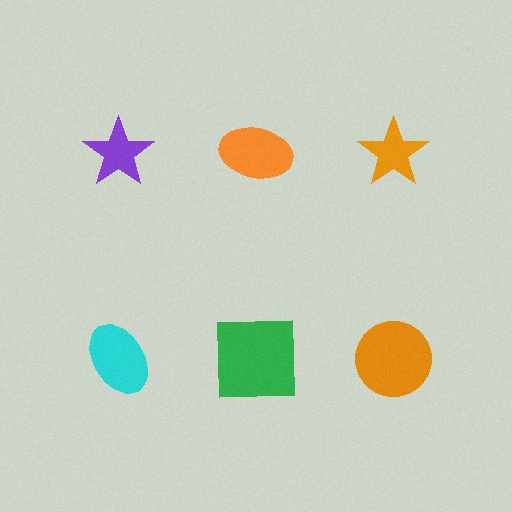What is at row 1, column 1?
A purple star.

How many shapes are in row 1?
3 shapes.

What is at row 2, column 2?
A green square.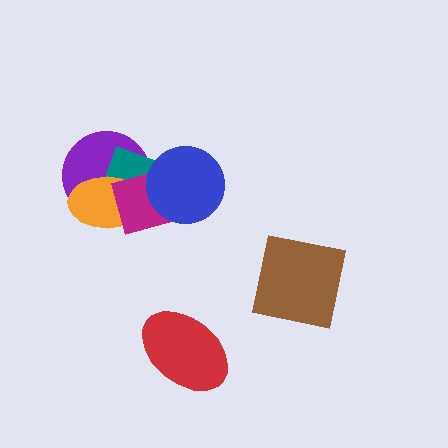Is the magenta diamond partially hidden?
Yes, it is partially covered by another shape.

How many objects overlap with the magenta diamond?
4 objects overlap with the magenta diamond.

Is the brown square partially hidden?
No, no other shape covers it.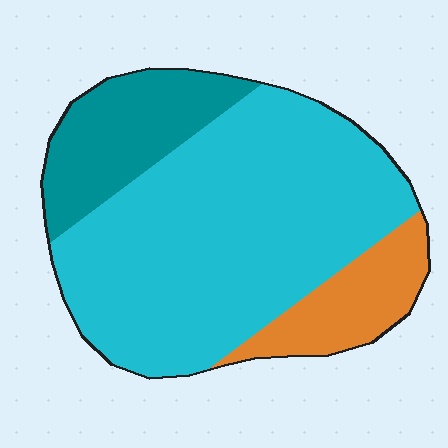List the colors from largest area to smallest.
From largest to smallest: cyan, teal, orange.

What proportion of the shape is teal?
Teal covers 19% of the shape.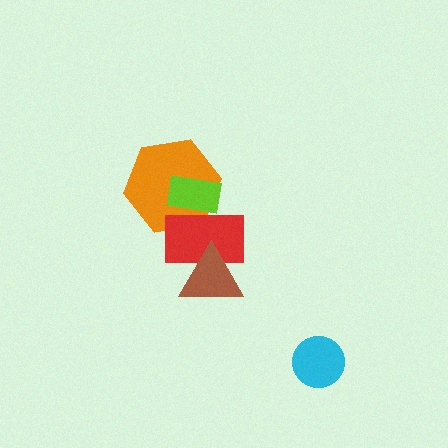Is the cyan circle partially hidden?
No, no other shape covers it.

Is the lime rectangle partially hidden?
Yes, it is partially covered by another shape.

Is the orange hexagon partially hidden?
Yes, it is partially covered by another shape.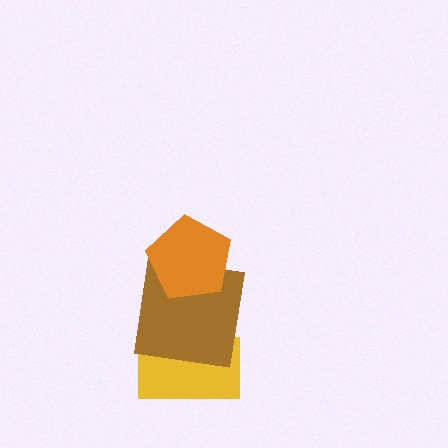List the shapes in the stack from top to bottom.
From top to bottom: the orange pentagon, the brown square, the yellow rectangle.